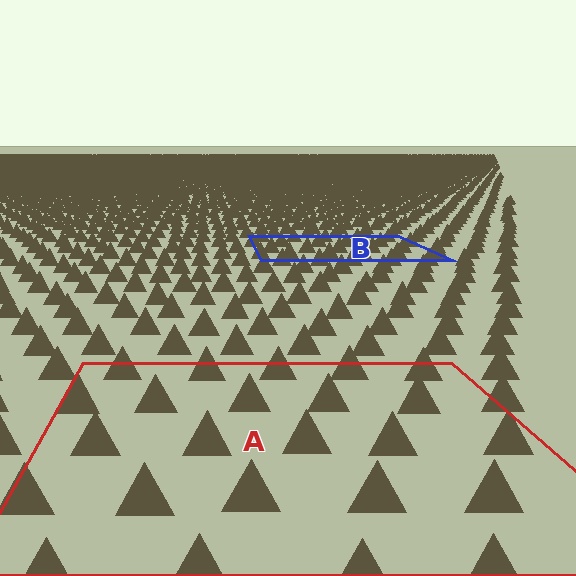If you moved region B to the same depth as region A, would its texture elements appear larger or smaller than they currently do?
They would appear larger. At a closer depth, the same texture elements are projected at a bigger on-screen size.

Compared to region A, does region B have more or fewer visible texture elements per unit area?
Region B has more texture elements per unit area — they are packed more densely because it is farther away.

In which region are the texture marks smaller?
The texture marks are smaller in region B, because it is farther away.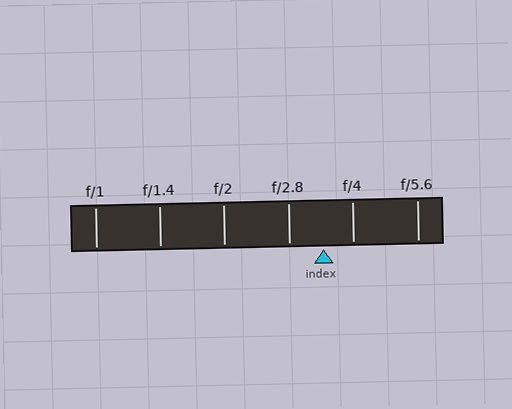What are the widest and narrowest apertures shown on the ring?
The widest aperture shown is f/1 and the narrowest is f/5.6.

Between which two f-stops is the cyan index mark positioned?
The index mark is between f/2.8 and f/4.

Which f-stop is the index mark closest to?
The index mark is closest to f/4.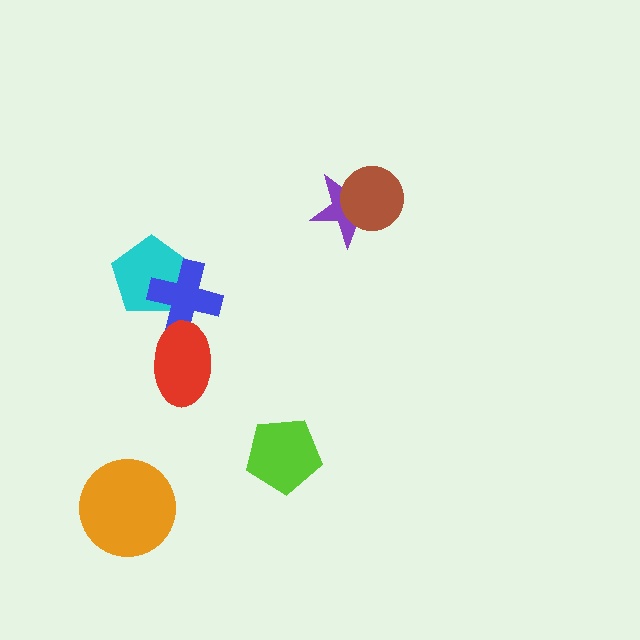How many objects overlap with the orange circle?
0 objects overlap with the orange circle.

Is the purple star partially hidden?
Yes, it is partially covered by another shape.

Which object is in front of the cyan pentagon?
The blue cross is in front of the cyan pentagon.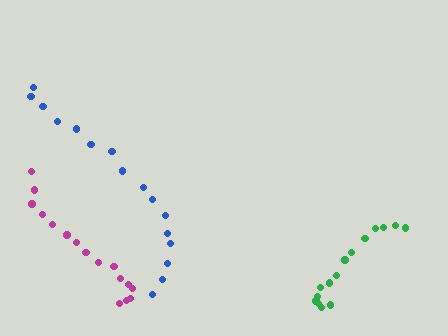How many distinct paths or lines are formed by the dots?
There are 3 distinct paths.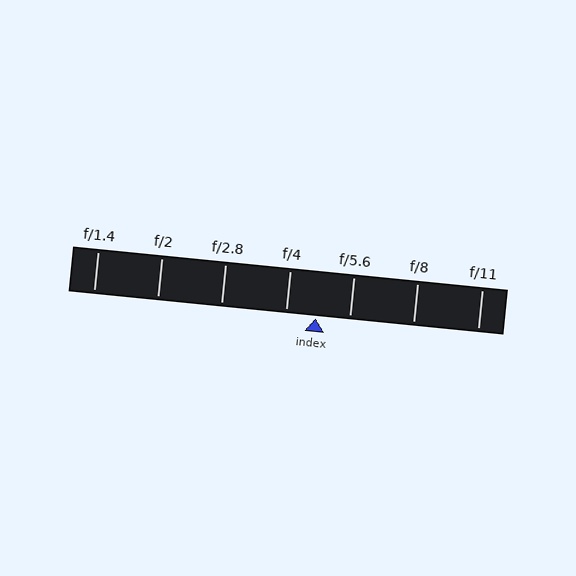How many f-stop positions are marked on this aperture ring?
There are 7 f-stop positions marked.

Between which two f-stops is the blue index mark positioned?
The index mark is between f/4 and f/5.6.